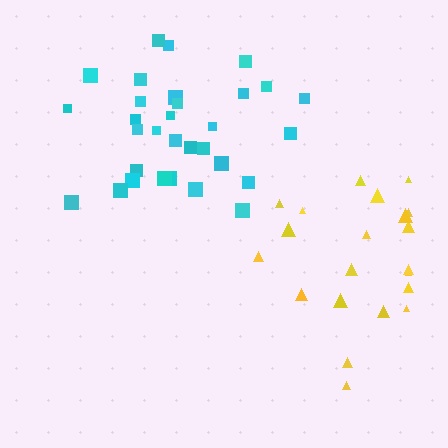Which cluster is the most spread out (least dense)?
Yellow.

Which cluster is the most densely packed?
Cyan.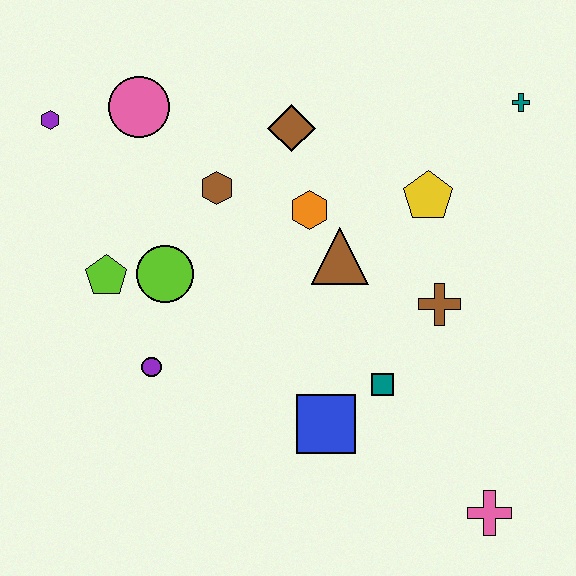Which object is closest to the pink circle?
The purple hexagon is closest to the pink circle.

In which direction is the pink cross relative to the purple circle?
The pink cross is to the right of the purple circle.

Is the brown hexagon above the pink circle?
No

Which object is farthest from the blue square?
The purple hexagon is farthest from the blue square.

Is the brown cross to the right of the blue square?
Yes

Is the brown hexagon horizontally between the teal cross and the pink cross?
No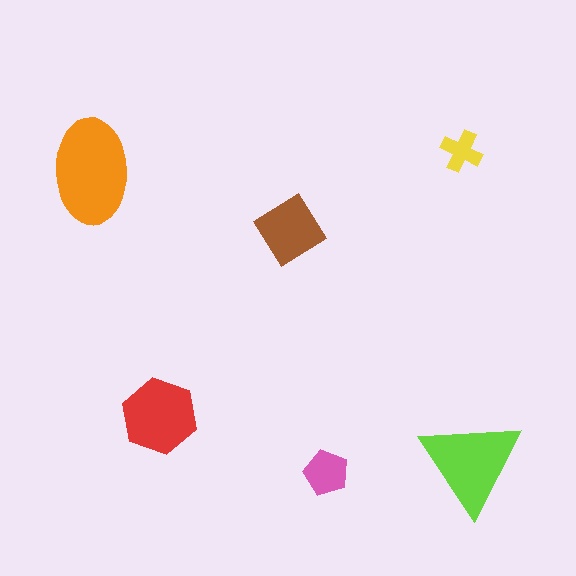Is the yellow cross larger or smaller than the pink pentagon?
Smaller.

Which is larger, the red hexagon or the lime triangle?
The lime triangle.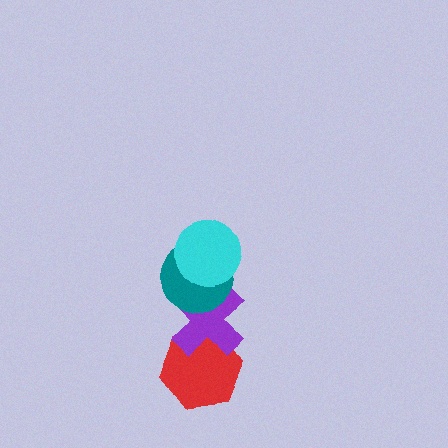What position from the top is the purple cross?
The purple cross is 3rd from the top.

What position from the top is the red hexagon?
The red hexagon is 4th from the top.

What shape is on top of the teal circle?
The cyan circle is on top of the teal circle.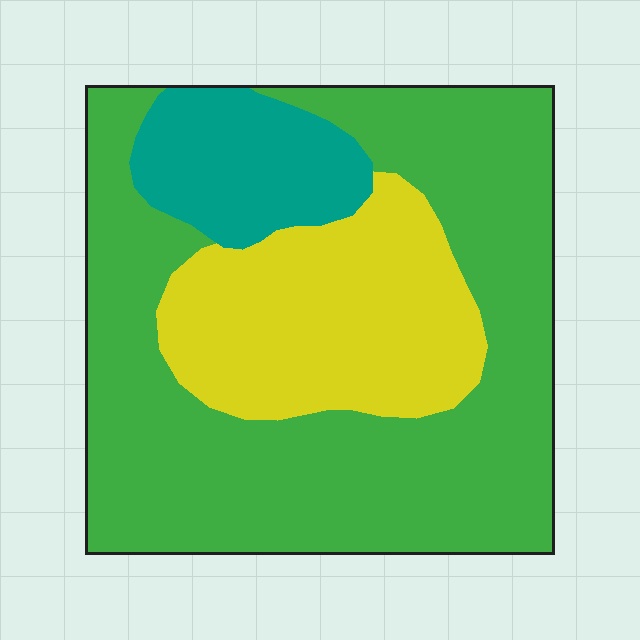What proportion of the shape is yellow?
Yellow takes up about one quarter (1/4) of the shape.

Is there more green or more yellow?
Green.